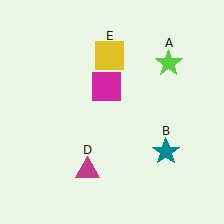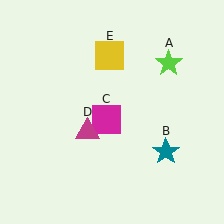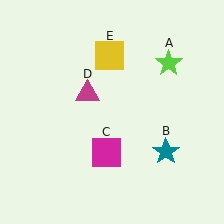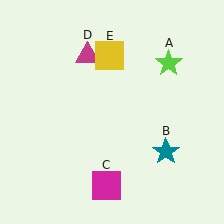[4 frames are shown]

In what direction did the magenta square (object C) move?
The magenta square (object C) moved down.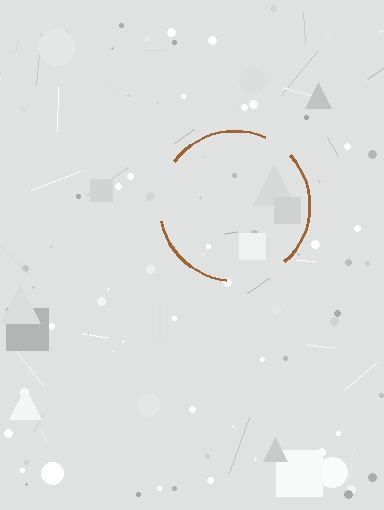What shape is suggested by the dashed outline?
The dashed outline suggests a circle.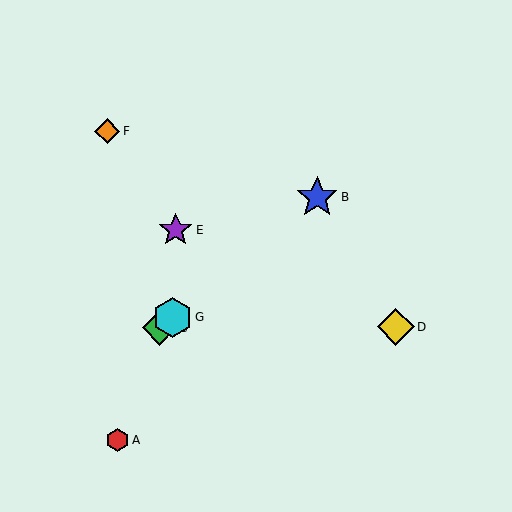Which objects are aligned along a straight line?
Objects B, C, G are aligned along a straight line.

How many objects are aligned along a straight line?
3 objects (B, C, G) are aligned along a straight line.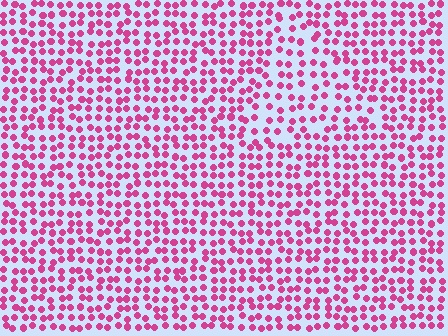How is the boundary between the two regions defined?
The boundary is defined by a change in element density (approximately 1.4x ratio). All elements are the same color, size, and shape.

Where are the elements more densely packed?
The elements are more densely packed outside the triangle boundary.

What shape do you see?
I see a triangle.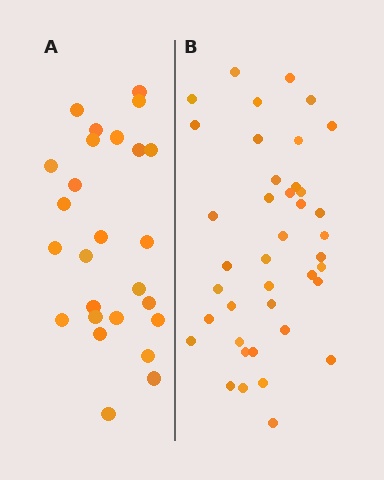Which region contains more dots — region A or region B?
Region B (the right region) has more dots.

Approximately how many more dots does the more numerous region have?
Region B has approximately 15 more dots than region A.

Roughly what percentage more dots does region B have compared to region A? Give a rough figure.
About 55% more.